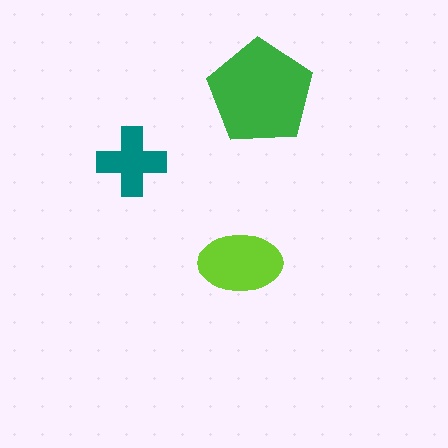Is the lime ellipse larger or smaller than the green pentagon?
Smaller.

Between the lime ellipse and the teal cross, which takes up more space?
The lime ellipse.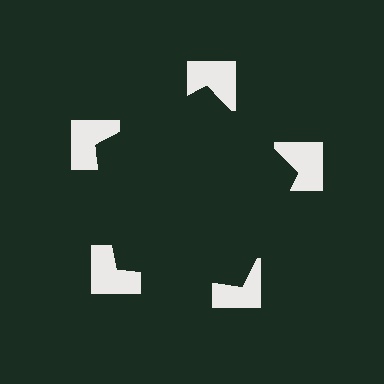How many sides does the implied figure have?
5 sides.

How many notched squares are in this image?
There are 5 — one at each vertex of the illusory pentagon.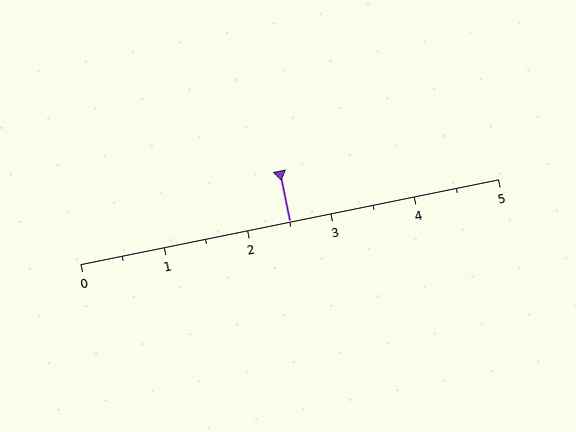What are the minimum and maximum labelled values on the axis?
The axis runs from 0 to 5.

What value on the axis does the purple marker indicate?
The marker indicates approximately 2.5.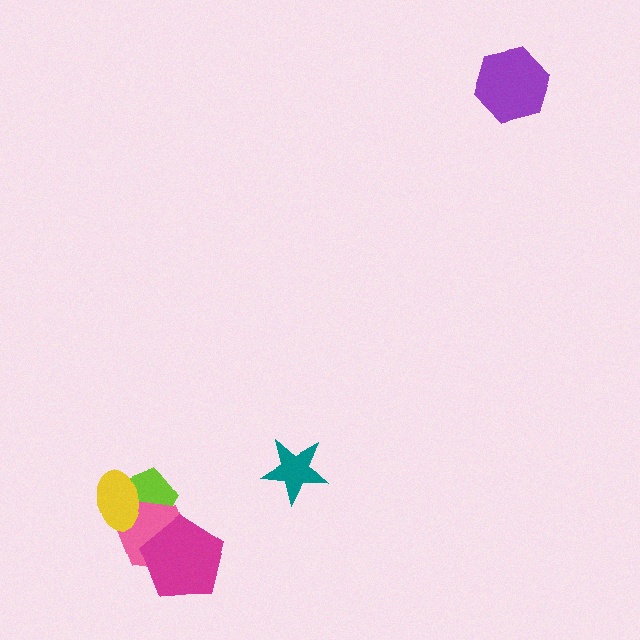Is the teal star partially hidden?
No, no other shape covers it.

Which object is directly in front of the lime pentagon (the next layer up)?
The pink hexagon is directly in front of the lime pentagon.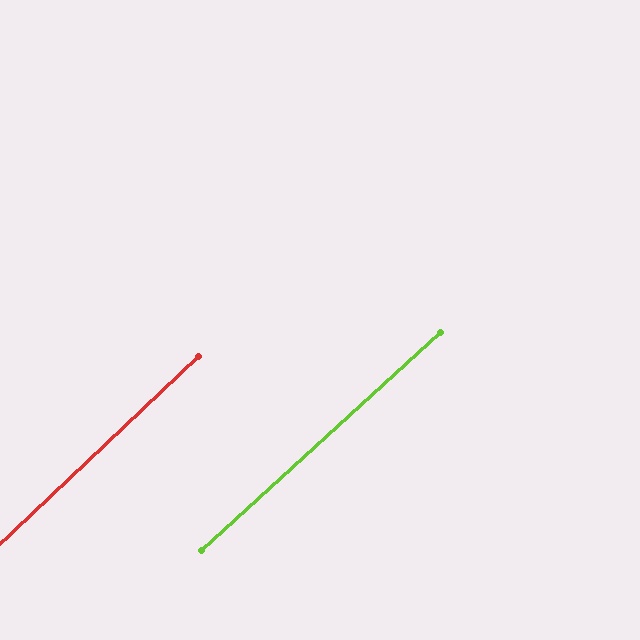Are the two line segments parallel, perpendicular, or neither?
Parallel — their directions differ by only 0.9°.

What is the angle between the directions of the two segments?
Approximately 1 degree.